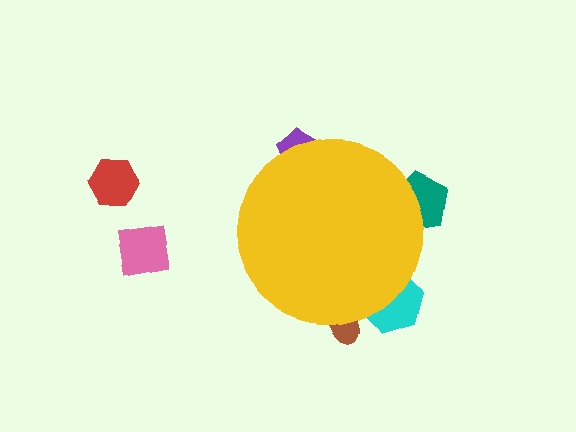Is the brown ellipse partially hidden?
Yes, the brown ellipse is partially hidden behind the yellow circle.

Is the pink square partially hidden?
No, the pink square is fully visible.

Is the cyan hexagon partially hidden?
Yes, the cyan hexagon is partially hidden behind the yellow circle.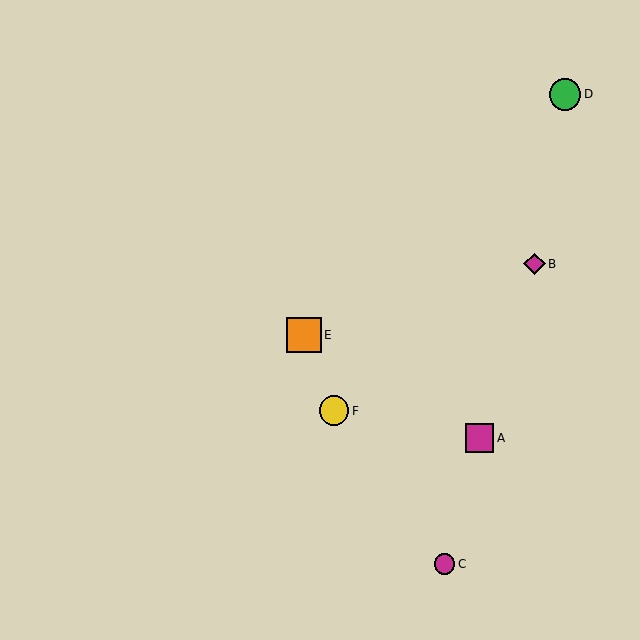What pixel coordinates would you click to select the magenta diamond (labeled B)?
Click at (535, 264) to select the magenta diamond B.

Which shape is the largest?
The orange square (labeled E) is the largest.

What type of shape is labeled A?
Shape A is a magenta square.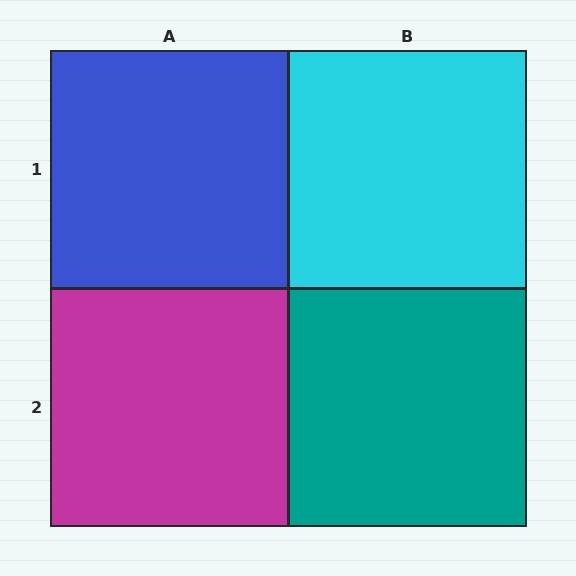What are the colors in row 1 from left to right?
Blue, cyan.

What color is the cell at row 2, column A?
Magenta.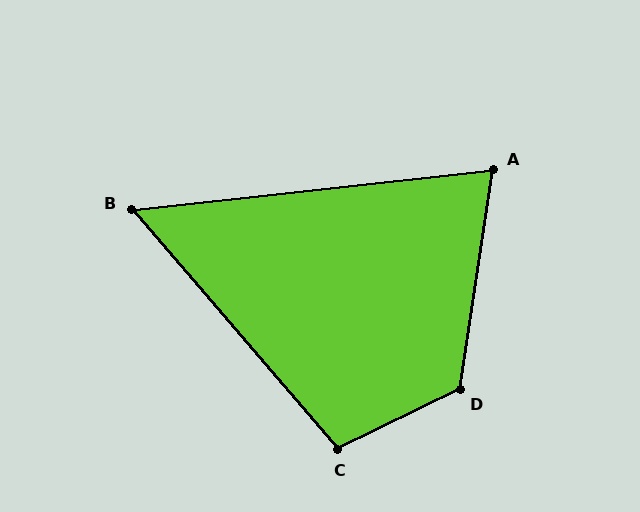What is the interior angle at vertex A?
Approximately 75 degrees (acute).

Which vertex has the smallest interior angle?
B, at approximately 56 degrees.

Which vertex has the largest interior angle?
D, at approximately 124 degrees.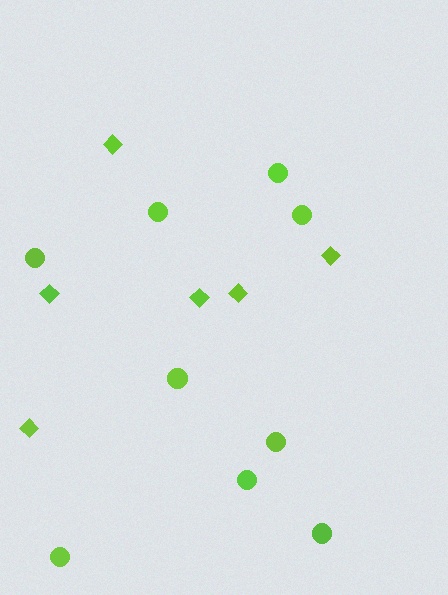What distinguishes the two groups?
There are 2 groups: one group of circles (9) and one group of diamonds (6).